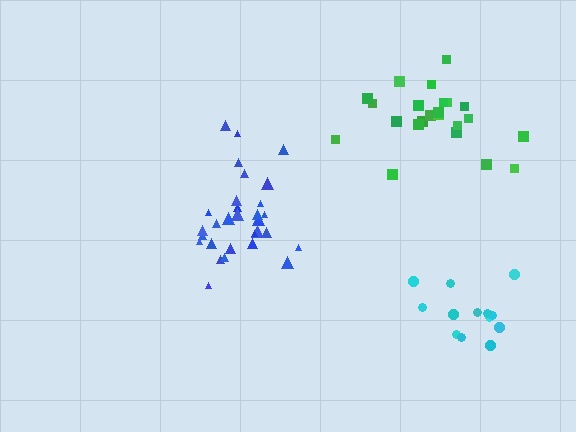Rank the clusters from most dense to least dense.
blue, cyan, green.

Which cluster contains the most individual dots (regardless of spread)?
Blue (32).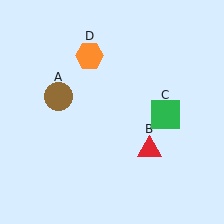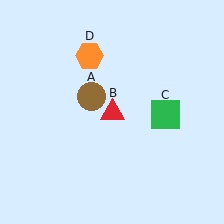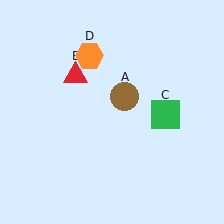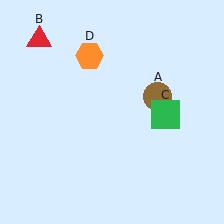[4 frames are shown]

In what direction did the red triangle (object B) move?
The red triangle (object B) moved up and to the left.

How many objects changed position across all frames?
2 objects changed position: brown circle (object A), red triangle (object B).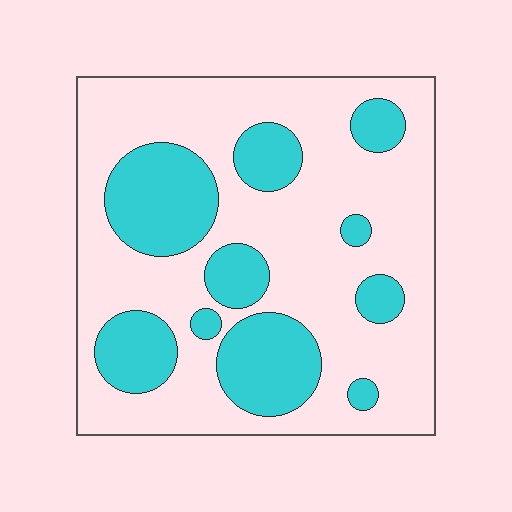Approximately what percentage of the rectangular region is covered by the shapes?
Approximately 30%.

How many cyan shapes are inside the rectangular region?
10.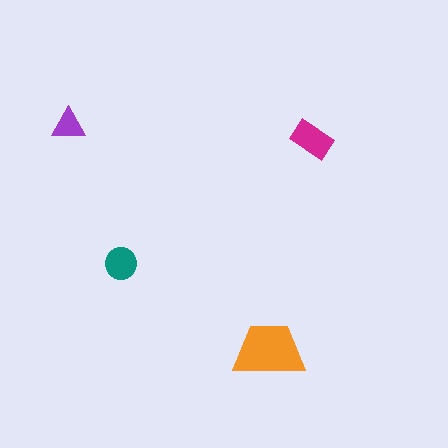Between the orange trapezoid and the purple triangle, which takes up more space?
The orange trapezoid.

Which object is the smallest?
The purple triangle.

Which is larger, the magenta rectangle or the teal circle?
The magenta rectangle.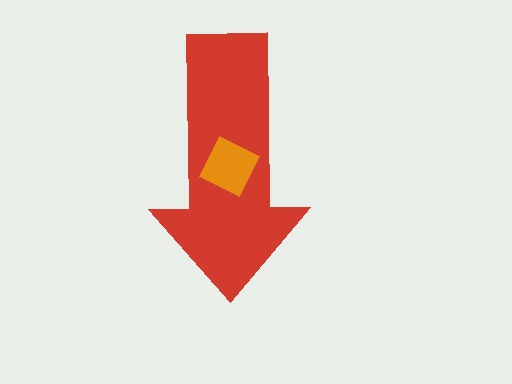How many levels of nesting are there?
2.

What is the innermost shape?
The orange square.